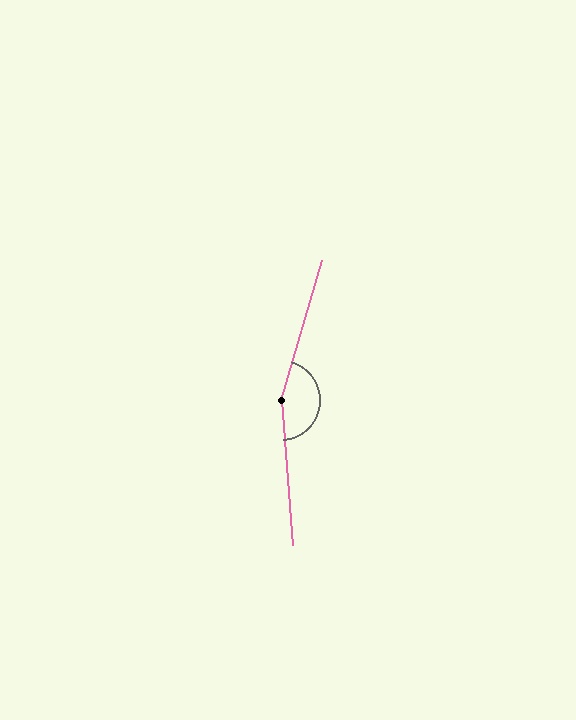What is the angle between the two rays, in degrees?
Approximately 159 degrees.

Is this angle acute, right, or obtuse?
It is obtuse.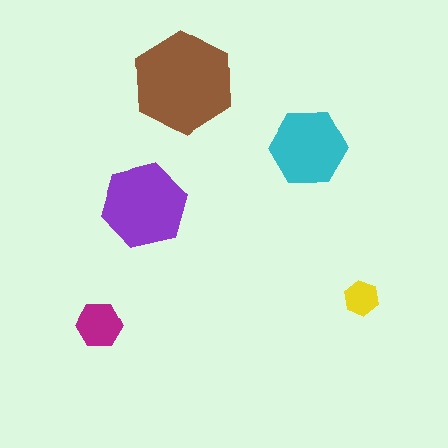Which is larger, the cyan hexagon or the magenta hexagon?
The cyan one.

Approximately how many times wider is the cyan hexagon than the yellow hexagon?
About 2 times wider.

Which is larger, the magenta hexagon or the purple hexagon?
The purple one.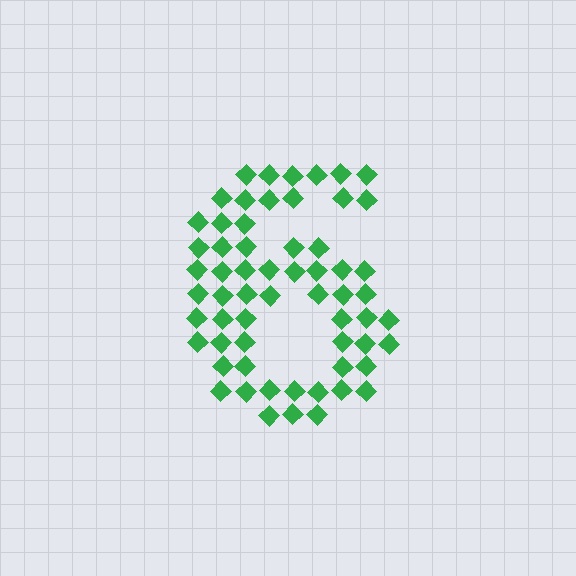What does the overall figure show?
The overall figure shows the digit 6.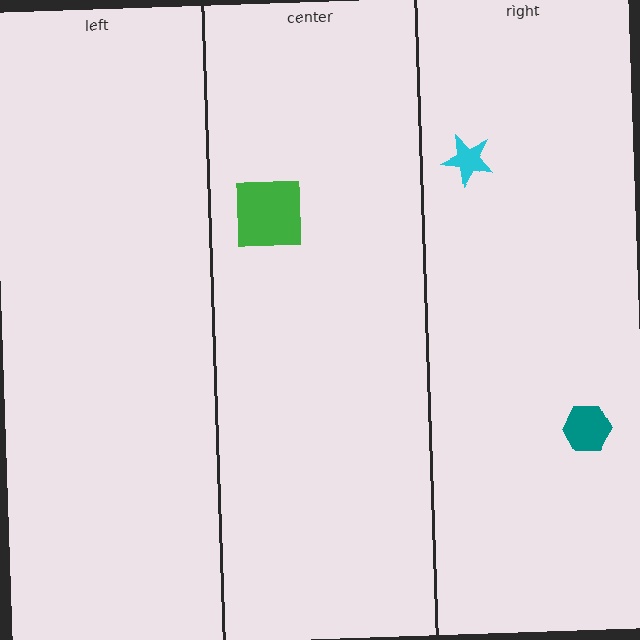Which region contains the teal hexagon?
The right region.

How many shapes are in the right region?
2.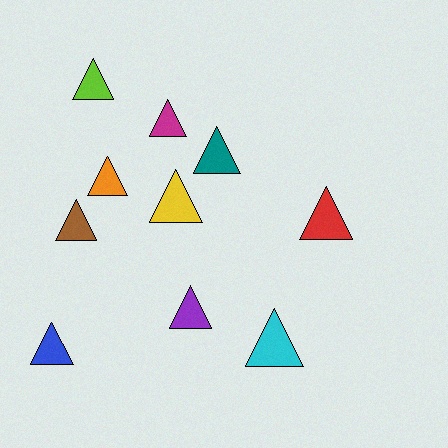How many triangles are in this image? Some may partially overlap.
There are 10 triangles.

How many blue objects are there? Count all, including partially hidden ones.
There is 1 blue object.